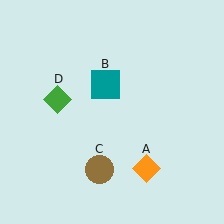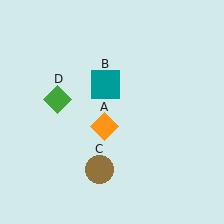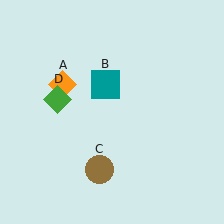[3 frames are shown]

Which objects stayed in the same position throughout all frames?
Teal square (object B) and brown circle (object C) and green diamond (object D) remained stationary.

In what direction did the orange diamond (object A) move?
The orange diamond (object A) moved up and to the left.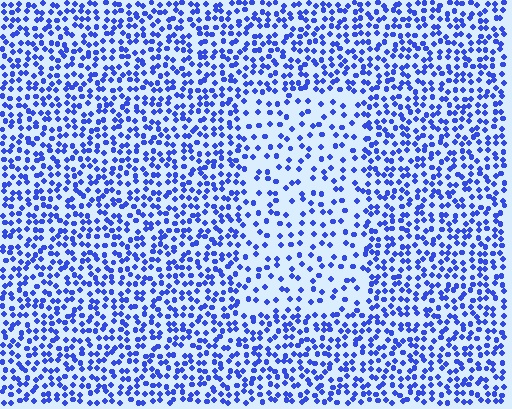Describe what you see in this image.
The image contains small blue elements arranged at two different densities. A rectangle-shaped region is visible where the elements are less densely packed than the surrounding area.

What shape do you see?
I see a rectangle.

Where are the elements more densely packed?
The elements are more densely packed outside the rectangle boundary.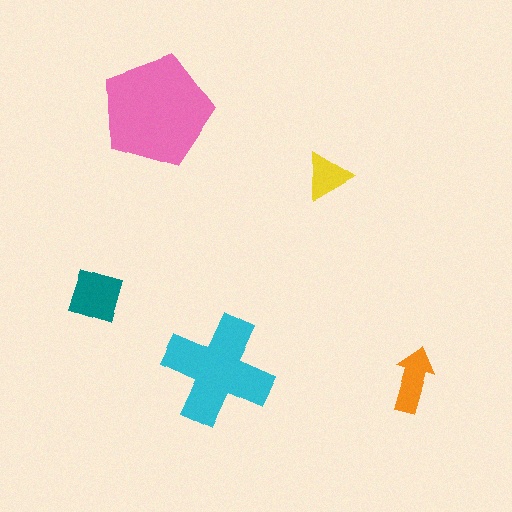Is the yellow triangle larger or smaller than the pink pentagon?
Smaller.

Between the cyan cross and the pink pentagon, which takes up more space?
The pink pentagon.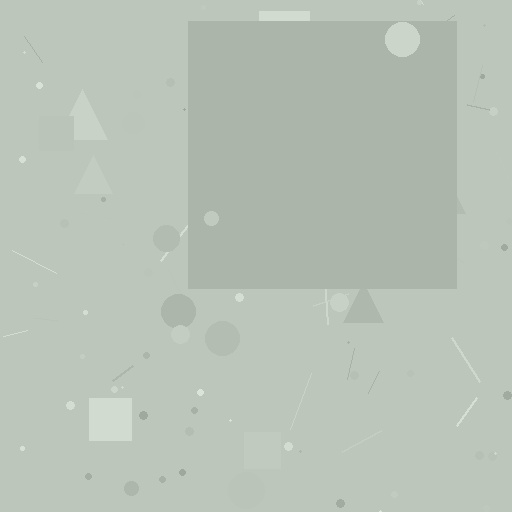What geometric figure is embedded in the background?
A square is embedded in the background.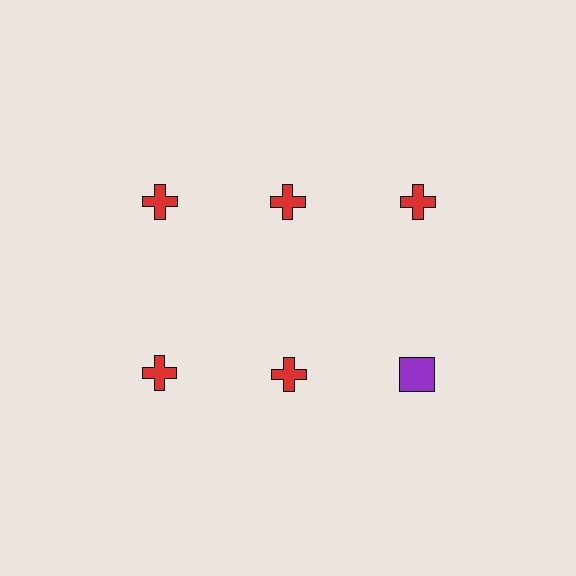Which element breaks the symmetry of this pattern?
The purple square in the second row, center column breaks the symmetry. All other shapes are red crosses.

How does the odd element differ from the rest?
It differs in both color (purple instead of red) and shape (square instead of cross).